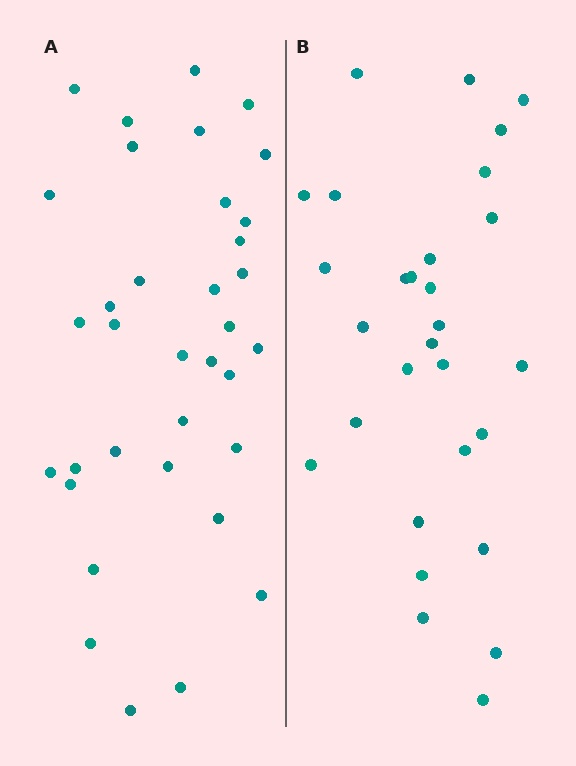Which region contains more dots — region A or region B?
Region A (the left region) has more dots.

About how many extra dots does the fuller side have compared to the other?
Region A has about 6 more dots than region B.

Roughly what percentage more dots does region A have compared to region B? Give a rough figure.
About 20% more.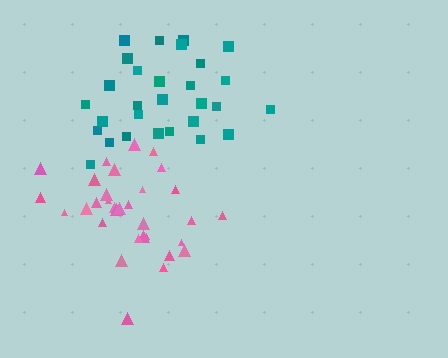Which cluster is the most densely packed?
Pink.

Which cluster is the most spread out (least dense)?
Teal.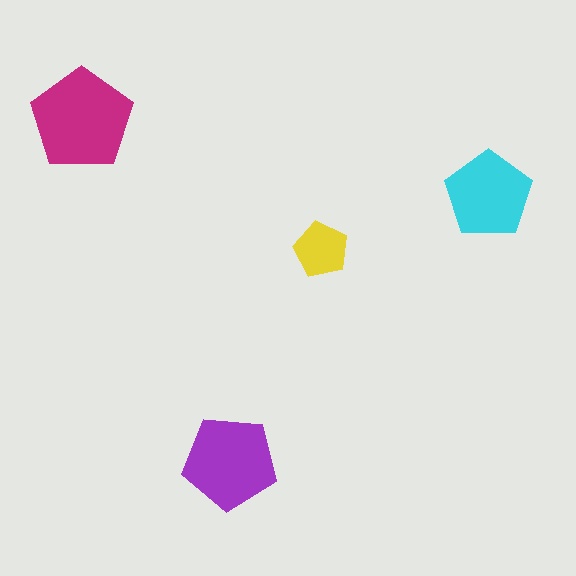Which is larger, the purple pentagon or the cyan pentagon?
The purple one.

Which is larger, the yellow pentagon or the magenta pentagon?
The magenta one.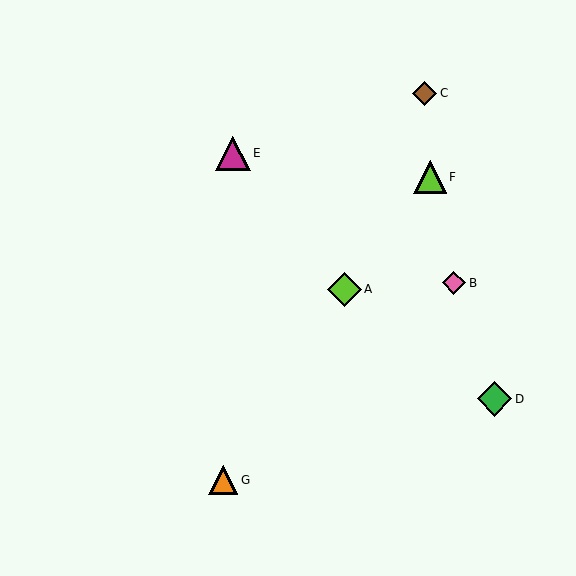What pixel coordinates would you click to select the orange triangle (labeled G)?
Click at (223, 480) to select the orange triangle G.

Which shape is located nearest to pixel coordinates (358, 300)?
The lime diamond (labeled A) at (344, 289) is nearest to that location.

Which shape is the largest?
The green diamond (labeled D) is the largest.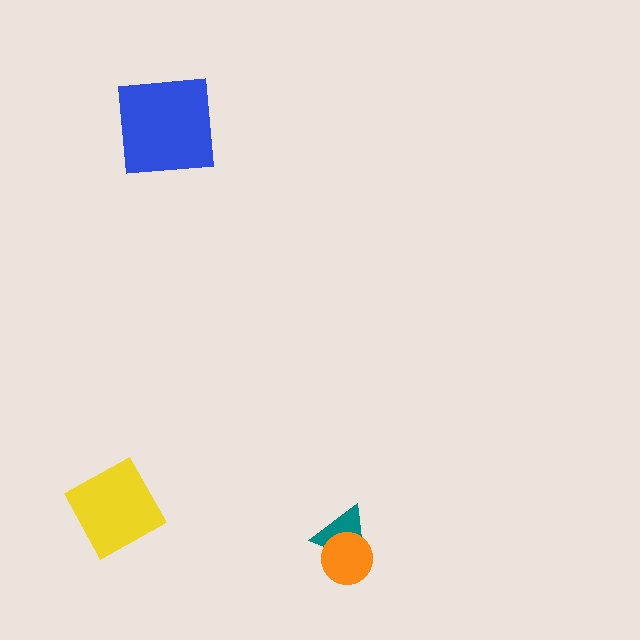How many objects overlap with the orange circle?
1 object overlaps with the orange circle.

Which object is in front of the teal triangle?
The orange circle is in front of the teal triangle.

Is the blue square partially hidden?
No, no other shape covers it.